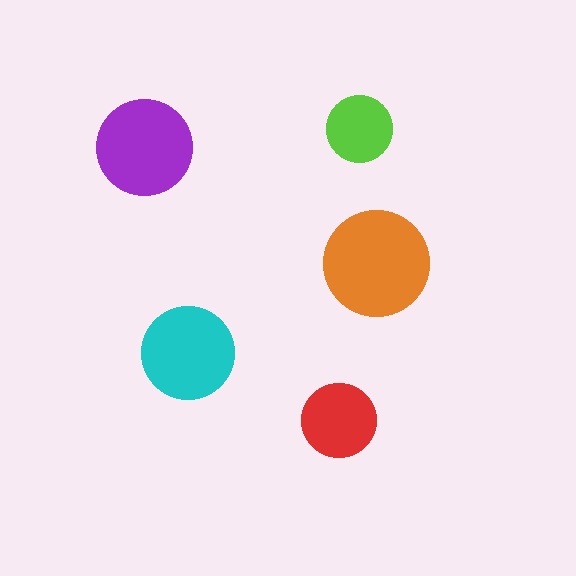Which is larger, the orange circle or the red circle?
The orange one.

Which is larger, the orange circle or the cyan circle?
The orange one.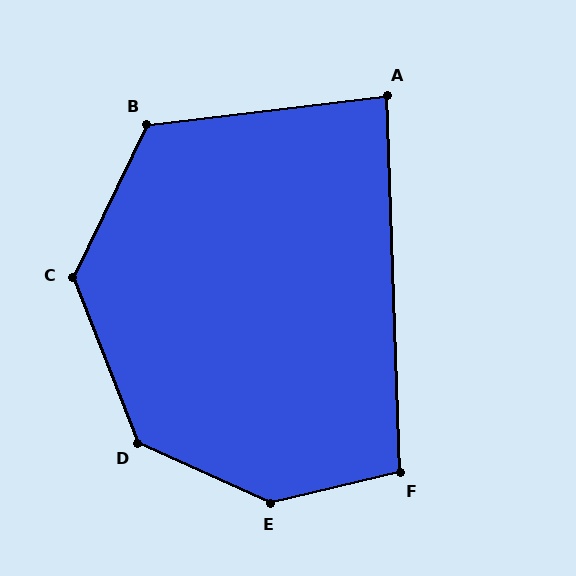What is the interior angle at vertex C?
Approximately 132 degrees (obtuse).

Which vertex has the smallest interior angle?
A, at approximately 85 degrees.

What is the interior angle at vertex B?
Approximately 123 degrees (obtuse).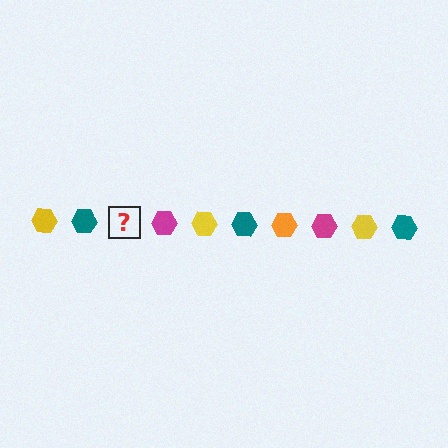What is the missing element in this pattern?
The missing element is an orange hexagon.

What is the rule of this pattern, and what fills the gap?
The rule is that the pattern cycles through yellow, teal, orange, magenta hexagons. The gap should be filled with an orange hexagon.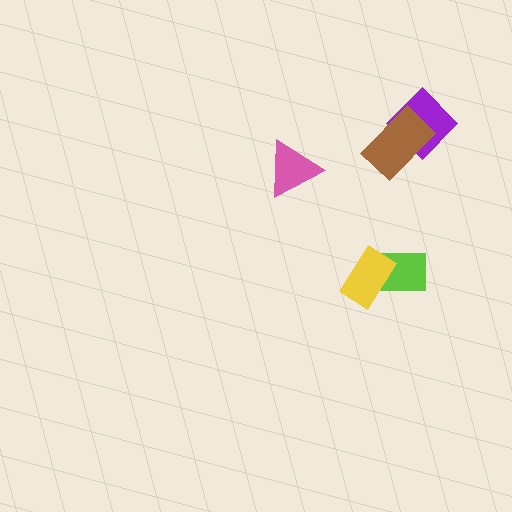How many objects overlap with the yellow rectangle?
1 object overlaps with the yellow rectangle.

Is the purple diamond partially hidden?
Yes, it is partially covered by another shape.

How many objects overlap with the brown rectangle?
1 object overlaps with the brown rectangle.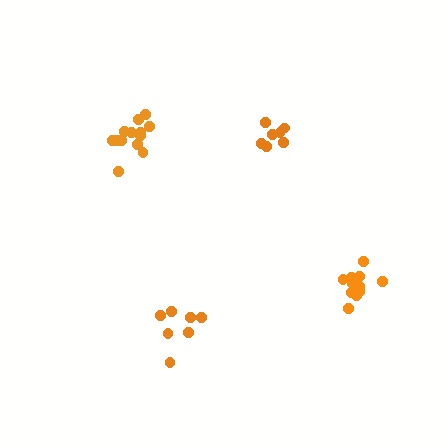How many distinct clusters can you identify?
There are 4 distinct clusters.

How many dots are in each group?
Group 1: 7 dots, Group 2: 13 dots, Group 3: 11 dots, Group 4: 7 dots (38 total).